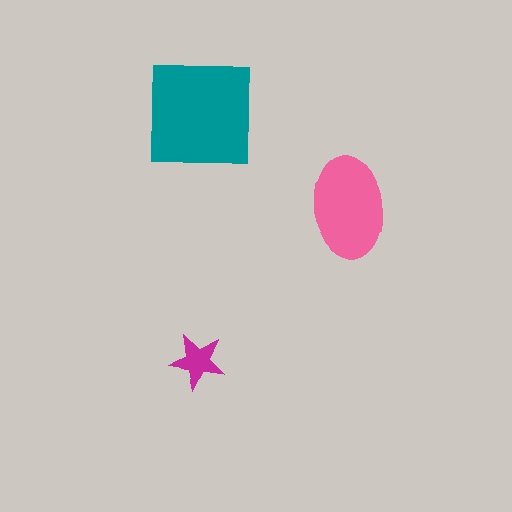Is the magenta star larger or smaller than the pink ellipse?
Smaller.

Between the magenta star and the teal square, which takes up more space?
The teal square.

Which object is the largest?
The teal square.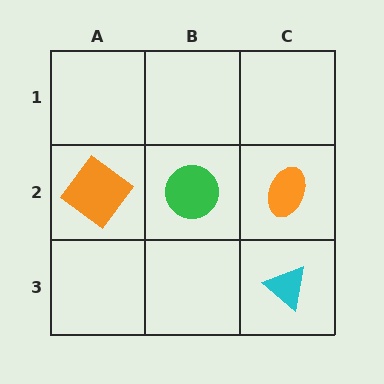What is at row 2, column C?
An orange ellipse.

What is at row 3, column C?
A cyan triangle.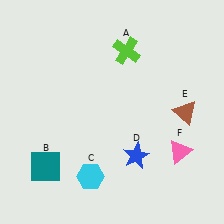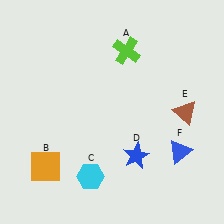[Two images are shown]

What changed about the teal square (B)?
In Image 1, B is teal. In Image 2, it changed to orange.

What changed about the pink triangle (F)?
In Image 1, F is pink. In Image 2, it changed to blue.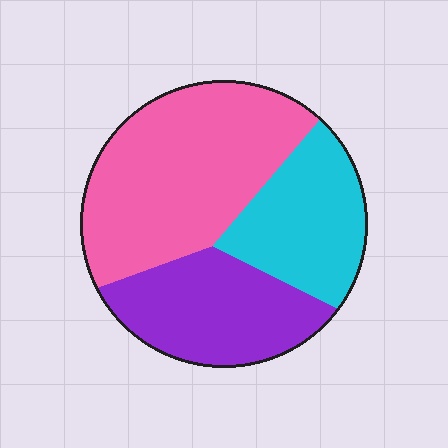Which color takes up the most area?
Pink, at roughly 45%.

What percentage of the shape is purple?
Purple takes up between a quarter and a half of the shape.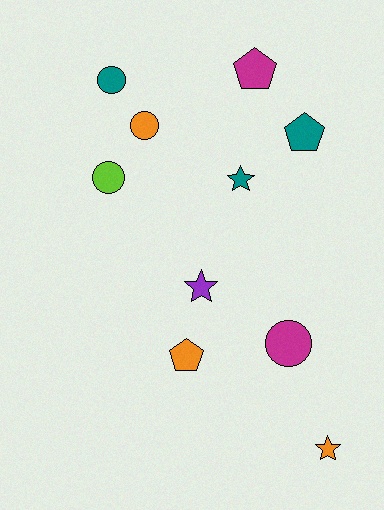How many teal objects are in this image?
There are 3 teal objects.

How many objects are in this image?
There are 10 objects.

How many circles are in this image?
There are 4 circles.